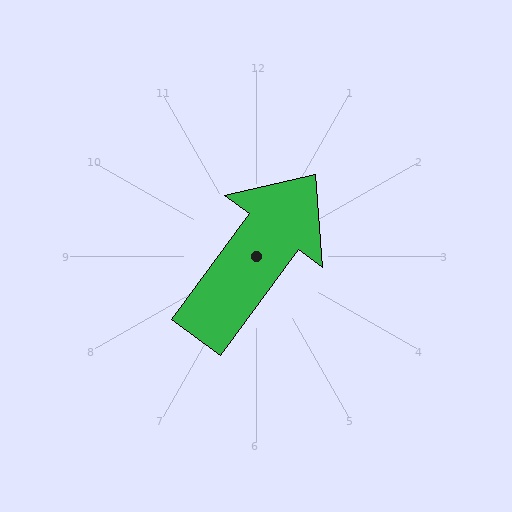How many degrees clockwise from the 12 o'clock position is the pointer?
Approximately 36 degrees.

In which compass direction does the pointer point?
Northeast.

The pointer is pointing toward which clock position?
Roughly 1 o'clock.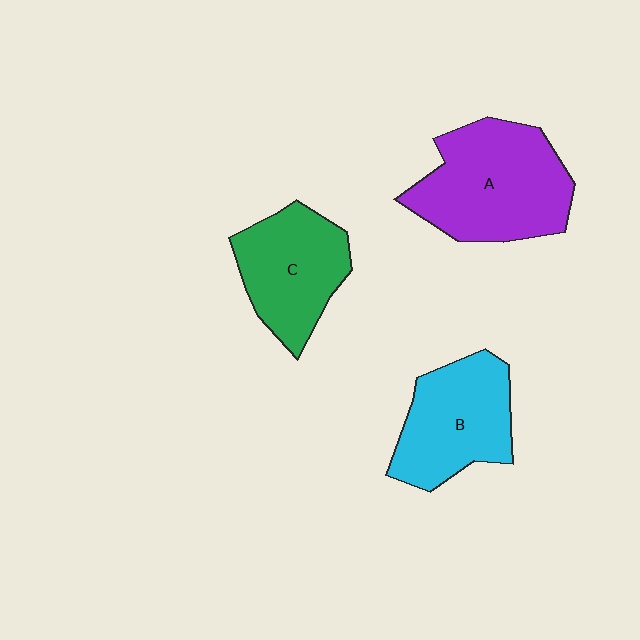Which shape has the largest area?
Shape A (purple).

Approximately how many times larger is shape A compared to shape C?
Approximately 1.4 times.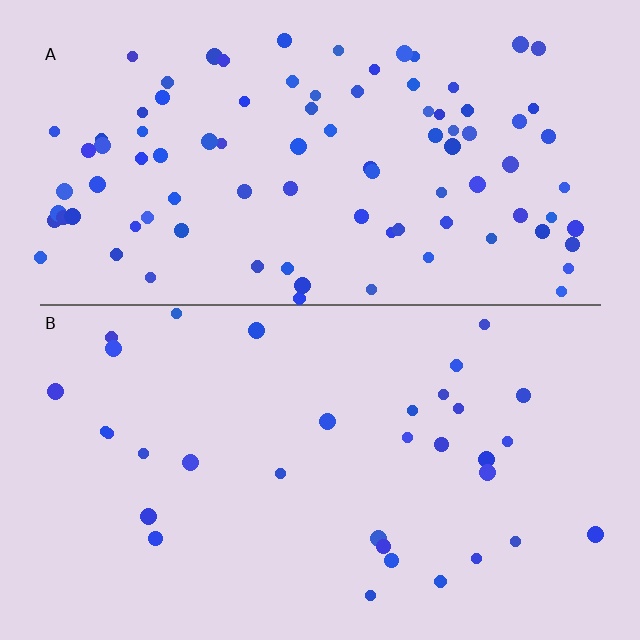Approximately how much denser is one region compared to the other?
Approximately 2.8× — region A over region B.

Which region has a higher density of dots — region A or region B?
A (the top).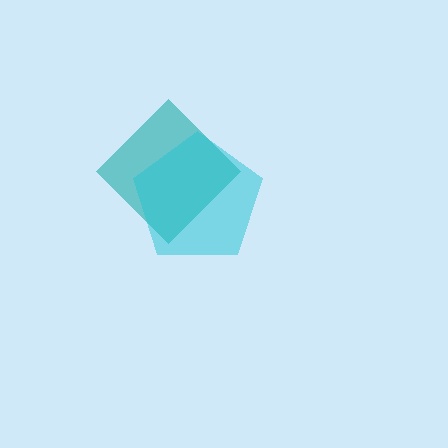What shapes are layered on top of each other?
The layered shapes are: a teal diamond, a cyan pentagon.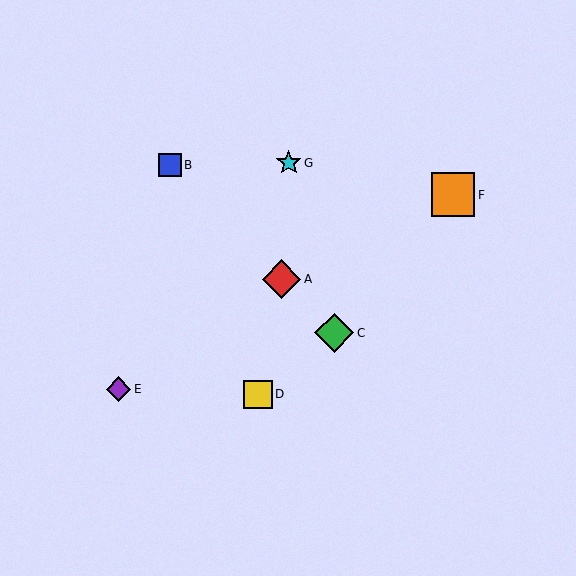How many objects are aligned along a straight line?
3 objects (A, B, C) are aligned along a straight line.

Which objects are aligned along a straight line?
Objects A, B, C are aligned along a straight line.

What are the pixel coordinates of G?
Object G is at (289, 163).